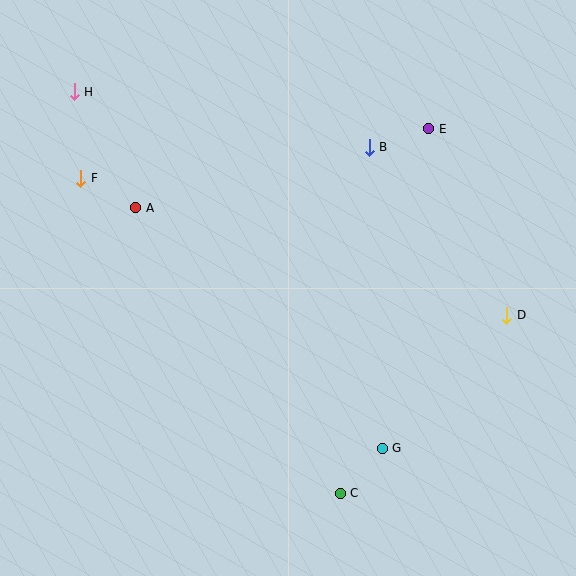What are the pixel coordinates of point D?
Point D is at (507, 315).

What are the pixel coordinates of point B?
Point B is at (369, 147).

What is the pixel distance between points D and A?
The distance between D and A is 386 pixels.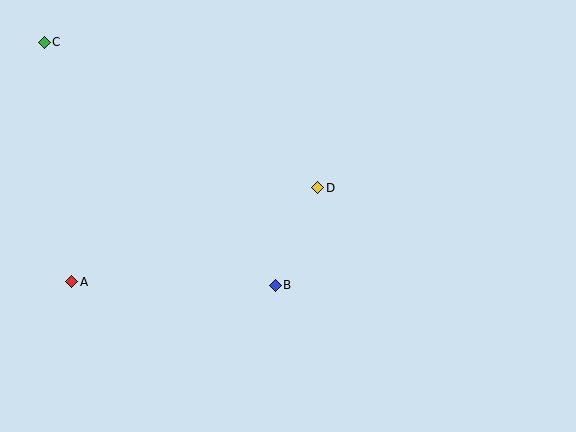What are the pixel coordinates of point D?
Point D is at (318, 188).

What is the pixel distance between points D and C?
The distance between D and C is 310 pixels.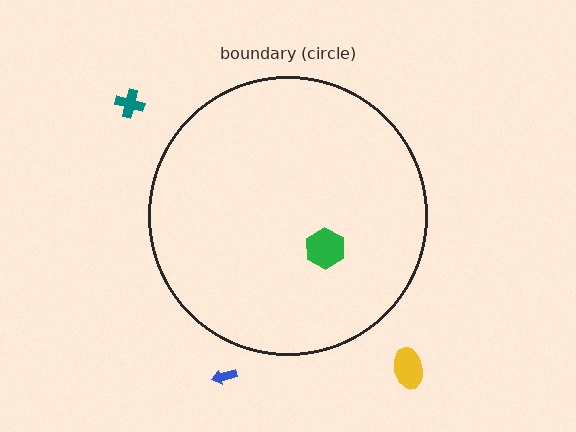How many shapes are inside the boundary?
1 inside, 3 outside.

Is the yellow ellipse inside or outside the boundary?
Outside.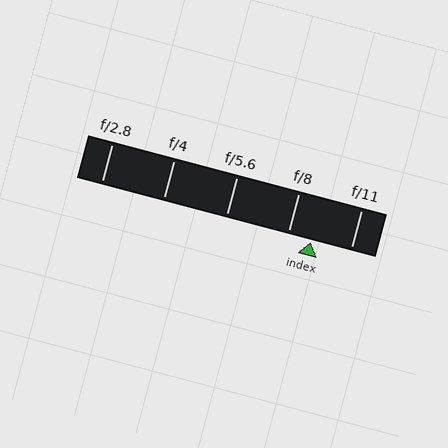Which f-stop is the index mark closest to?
The index mark is closest to f/8.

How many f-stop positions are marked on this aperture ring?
There are 5 f-stop positions marked.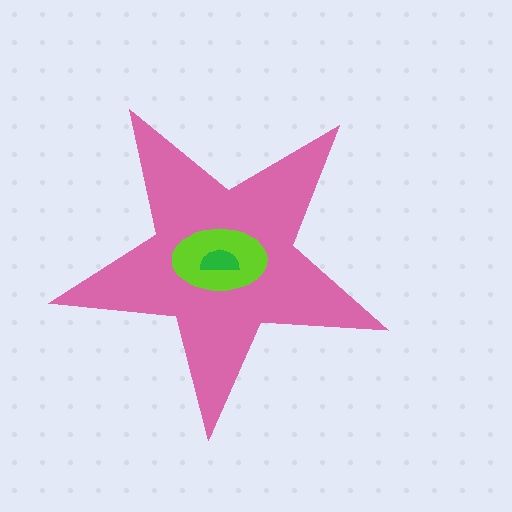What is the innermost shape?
The green semicircle.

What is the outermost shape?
The pink star.